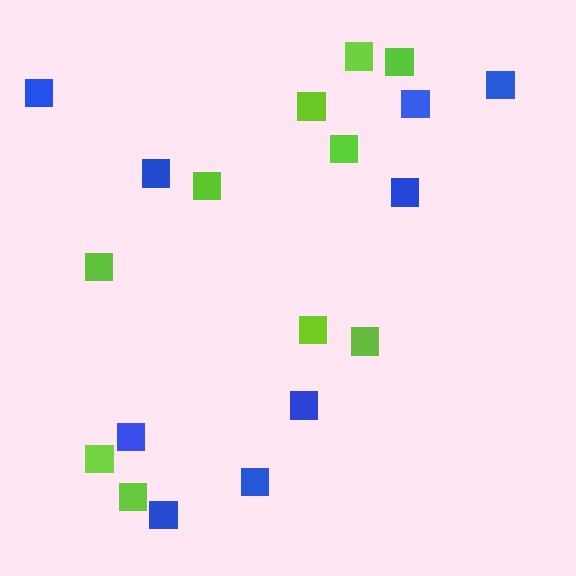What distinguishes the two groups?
There are 2 groups: one group of lime squares (10) and one group of blue squares (9).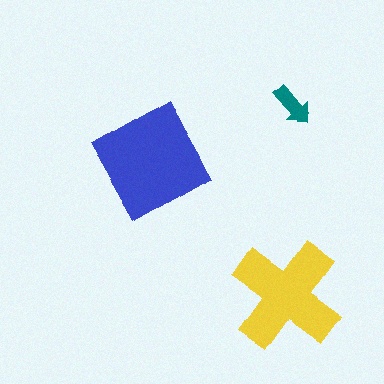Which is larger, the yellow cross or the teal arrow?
The yellow cross.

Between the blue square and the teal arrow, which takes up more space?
The blue square.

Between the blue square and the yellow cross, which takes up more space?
The blue square.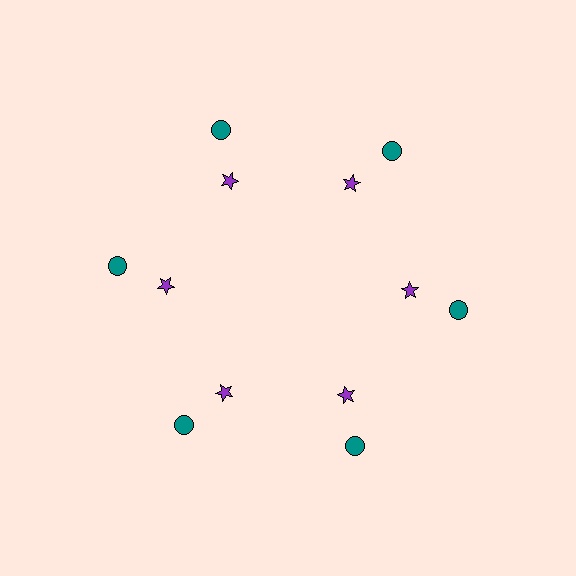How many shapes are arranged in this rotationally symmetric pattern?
There are 12 shapes, arranged in 6 groups of 2.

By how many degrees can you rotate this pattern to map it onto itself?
The pattern maps onto itself every 60 degrees of rotation.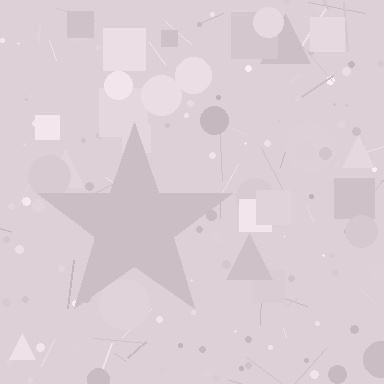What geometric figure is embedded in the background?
A star is embedded in the background.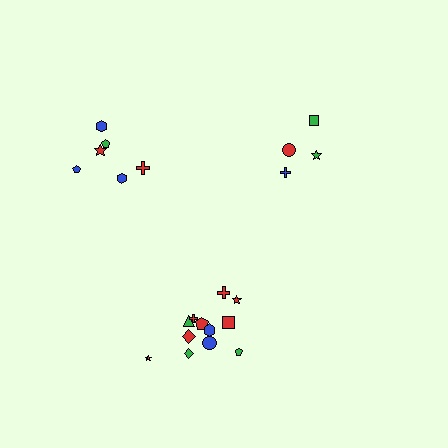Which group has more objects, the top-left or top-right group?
The top-left group.